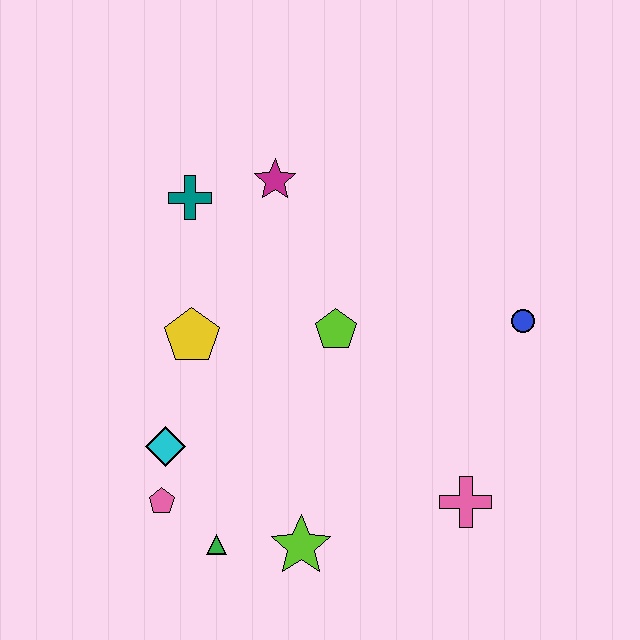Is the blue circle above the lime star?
Yes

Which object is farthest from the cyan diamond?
The blue circle is farthest from the cyan diamond.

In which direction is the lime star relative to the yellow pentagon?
The lime star is below the yellow pentagon.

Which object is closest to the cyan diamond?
The pink pentagon is closest to the cyan diamond.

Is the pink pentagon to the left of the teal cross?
Yes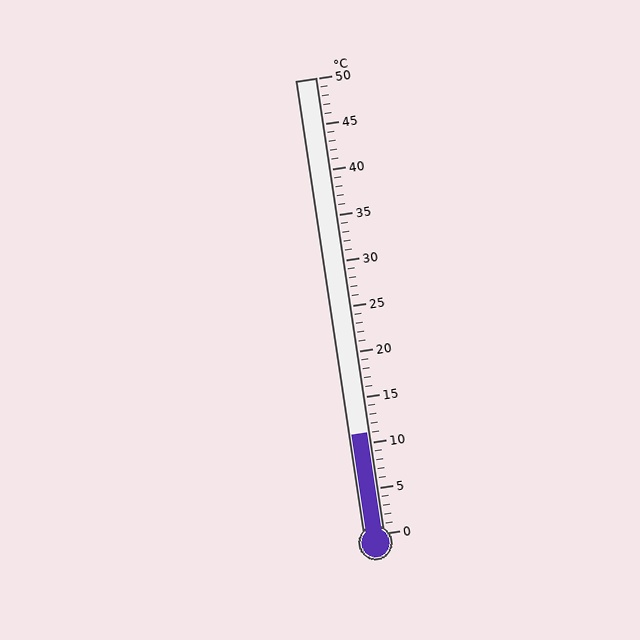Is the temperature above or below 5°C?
The temperature is above 5°C.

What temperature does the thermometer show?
The thermometer shows approximately 11°C.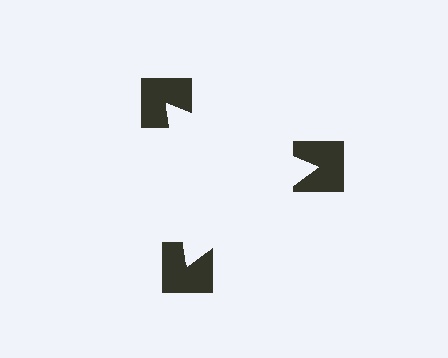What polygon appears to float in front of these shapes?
An illusory triangle — its edges are inferred from the aligned wedge cuts in the notched squares, not physically drawn.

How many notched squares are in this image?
There are 3 — one at each vertex of the illusory triangle.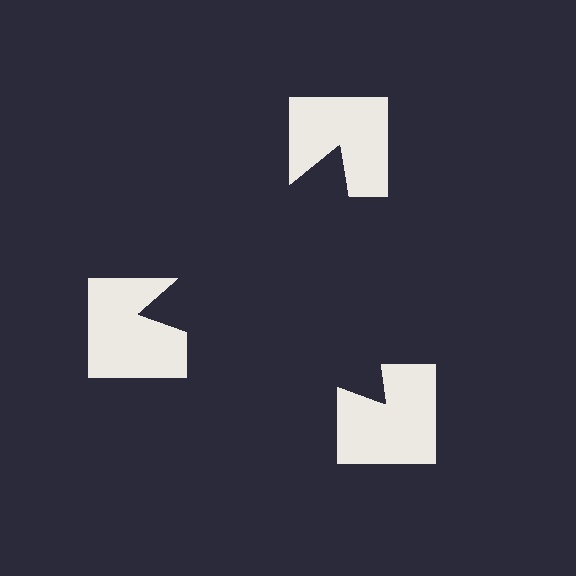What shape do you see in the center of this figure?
An illusory triangle — its edges are inferred from the aligned wedge cuts in the notched squares, not physically drawn.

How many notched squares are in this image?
There are 3 — one at each vertex of the illusory triangle.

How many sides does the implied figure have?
3 sides.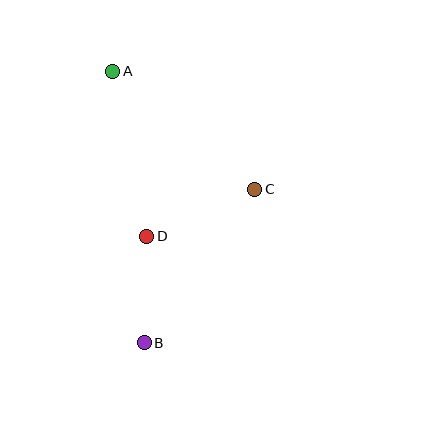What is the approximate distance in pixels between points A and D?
The distance between A and D is approximately 168 pixels.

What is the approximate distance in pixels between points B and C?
The distance between B and C is approximately 189 pixels.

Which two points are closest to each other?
Points B and D are closest to each other.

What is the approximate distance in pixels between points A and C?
The distance between A and C is approximately 184 pixels.